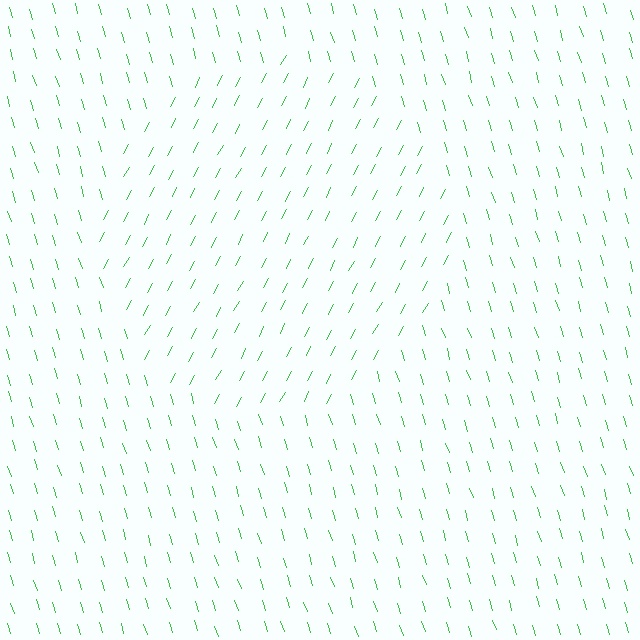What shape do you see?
I see a circle.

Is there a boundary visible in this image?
Yes, there is a texture boundary formed by a change in line orientation.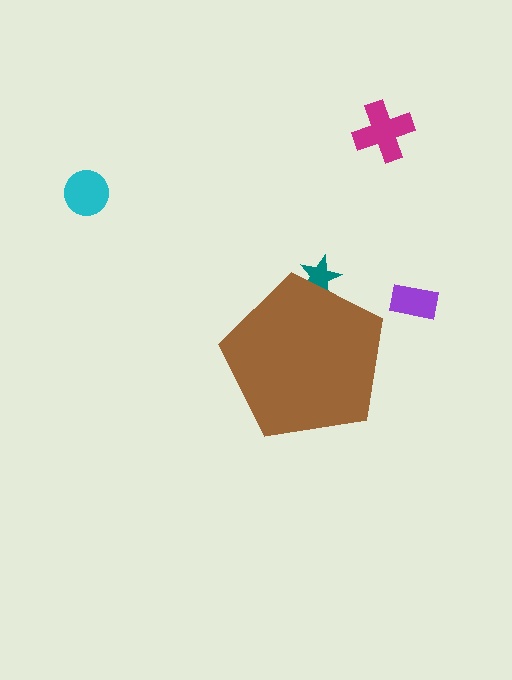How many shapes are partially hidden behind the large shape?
1 shape is partially hidden.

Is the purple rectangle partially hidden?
No, the purple rectangle is fully visible.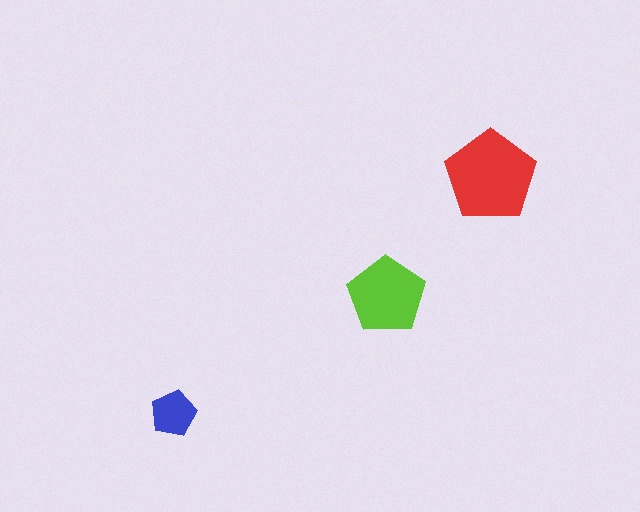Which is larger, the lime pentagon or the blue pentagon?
The lime one.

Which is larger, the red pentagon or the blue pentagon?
The red one.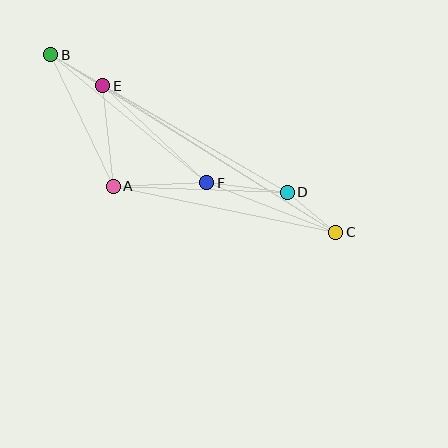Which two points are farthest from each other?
Points B and C are farthest from each other.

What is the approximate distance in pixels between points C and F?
The distance between C and F is approximately 138 pixels.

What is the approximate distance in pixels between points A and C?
The distance between A and C is approximately 227 pixels.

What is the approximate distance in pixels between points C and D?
The distance between C and D is approximately 63 pixels.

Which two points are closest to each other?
Points B and E are closest to each other.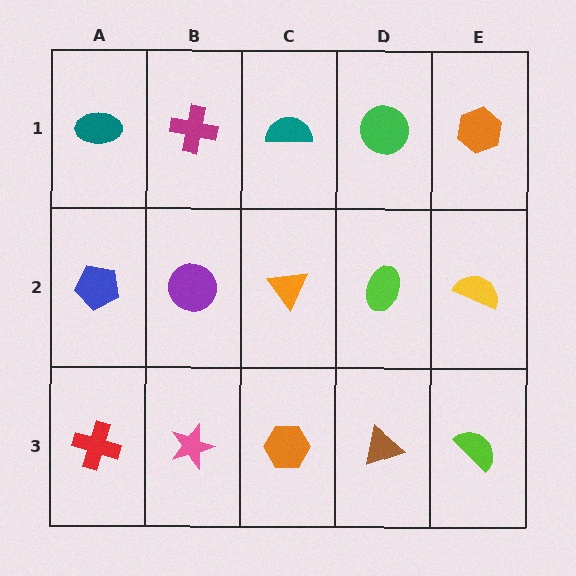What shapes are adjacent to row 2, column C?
A teal semicircle (row 1, column C), an orange hexagon (row 3, column C), a purple circle (row 2, column B), a lime ellipse (row 2, column D).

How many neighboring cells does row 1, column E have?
2.